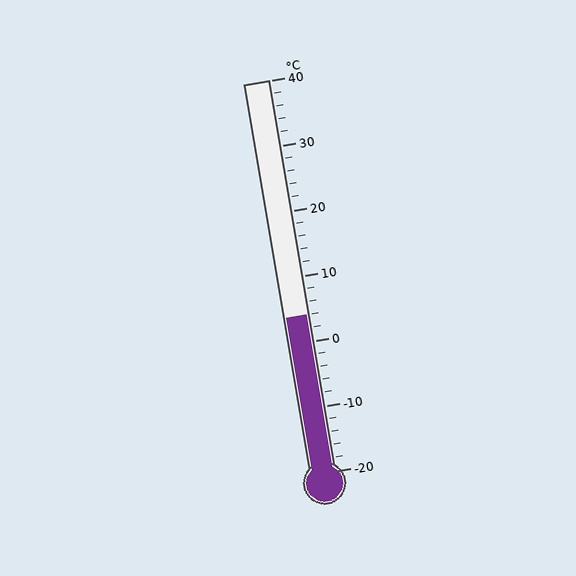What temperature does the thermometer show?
The thermometer shows approximately 4°C.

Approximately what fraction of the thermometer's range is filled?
The thermometer is filled to approximately 40% of its range.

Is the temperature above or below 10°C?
The temperature is below 10°C.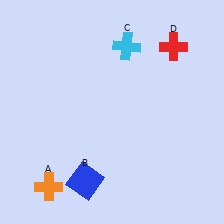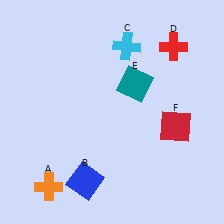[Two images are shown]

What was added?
A teal square (E), a red square (F) were added in Image 2.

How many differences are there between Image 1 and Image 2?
There are 2 differences between the two images.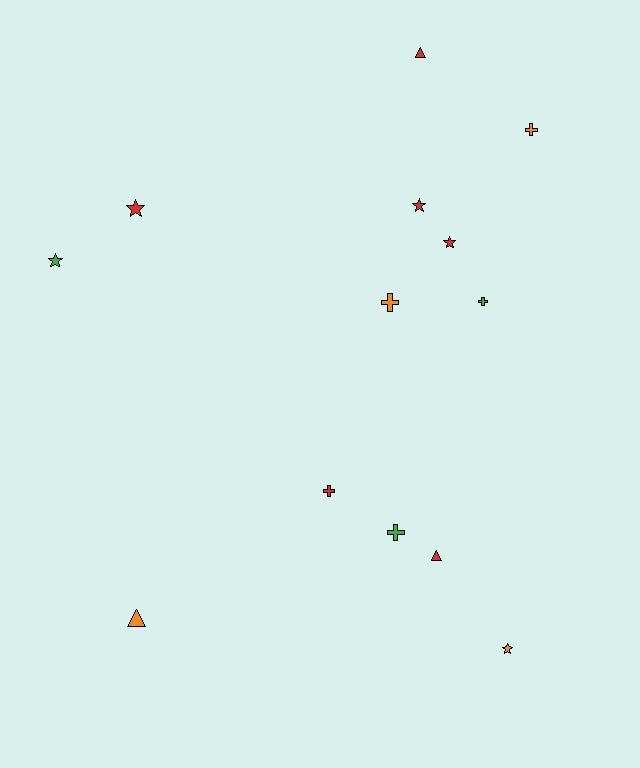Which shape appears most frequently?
Cross, with 5 objects.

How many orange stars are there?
There is 1 orange star.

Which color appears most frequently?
Red, with 6 objects.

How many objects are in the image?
There are 13 objects.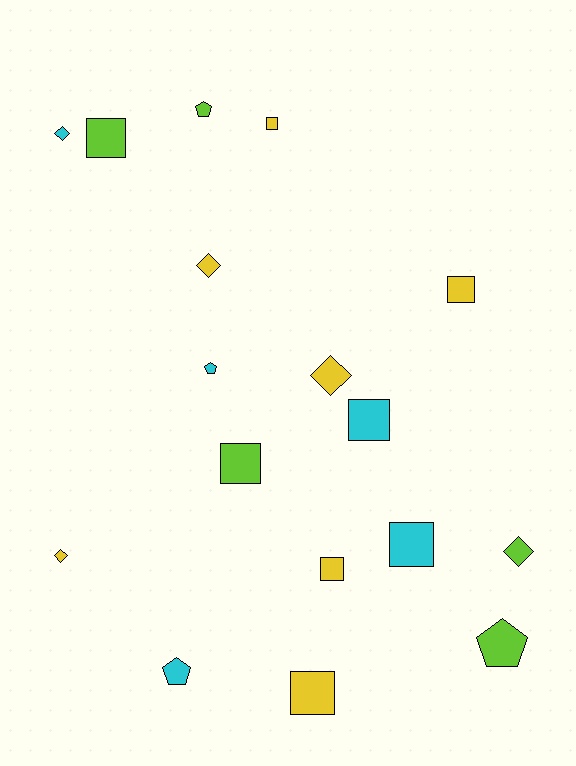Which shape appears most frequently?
Square, with 8 objects.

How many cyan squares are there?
There are 2 cyan squares.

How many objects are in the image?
There are 17 objects.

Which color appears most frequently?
Yellow, with 7 objects.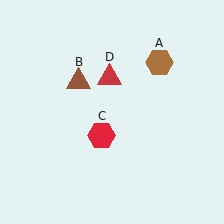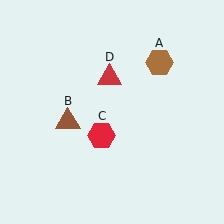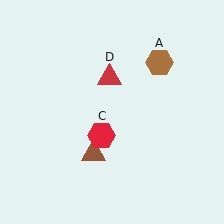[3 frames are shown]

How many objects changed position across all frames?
1 object changed position: brown triangle (object B).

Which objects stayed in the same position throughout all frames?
Brown hexagon (object A) and red hexagon (object C) and red triangle (object D) remained stationary.